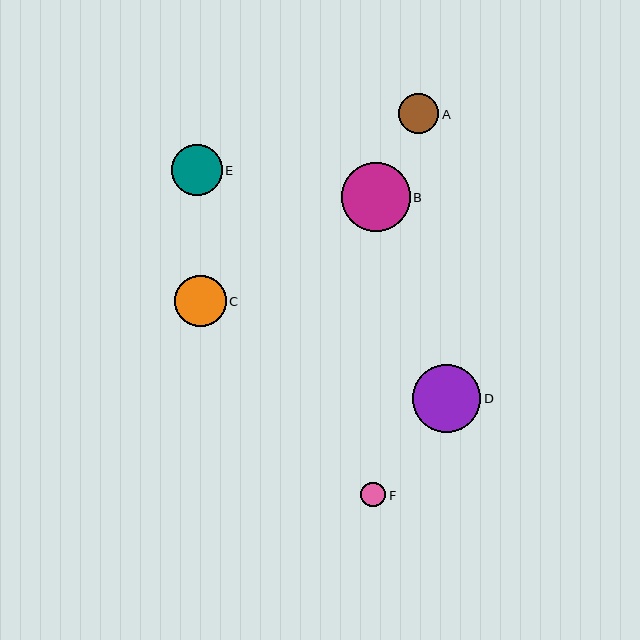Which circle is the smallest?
Circle F is the smallest with a size of approximately 25 pixels.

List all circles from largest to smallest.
From largest to smallest: B, D, C, E, A, F.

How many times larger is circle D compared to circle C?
Circle D is approximately 1.3 times the size of circle C.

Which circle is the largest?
Circle B is the largest with a size of approximately 68 pixels.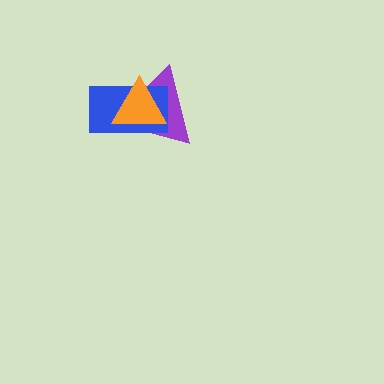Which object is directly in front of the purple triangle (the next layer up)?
The blue rectangle is directly in front of the purple triangle.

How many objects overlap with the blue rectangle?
2 objects overlap with the blue rectangle.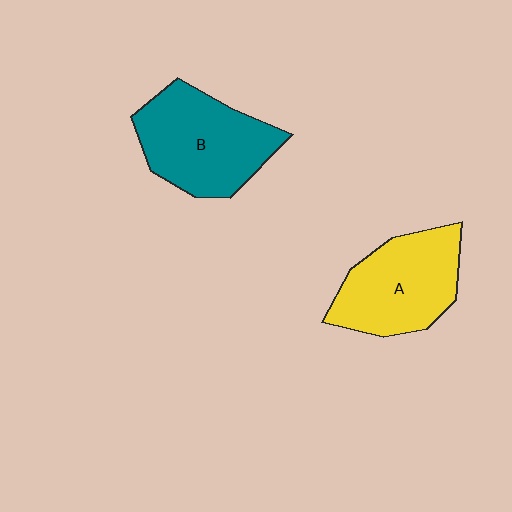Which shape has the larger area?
Shape B (teal).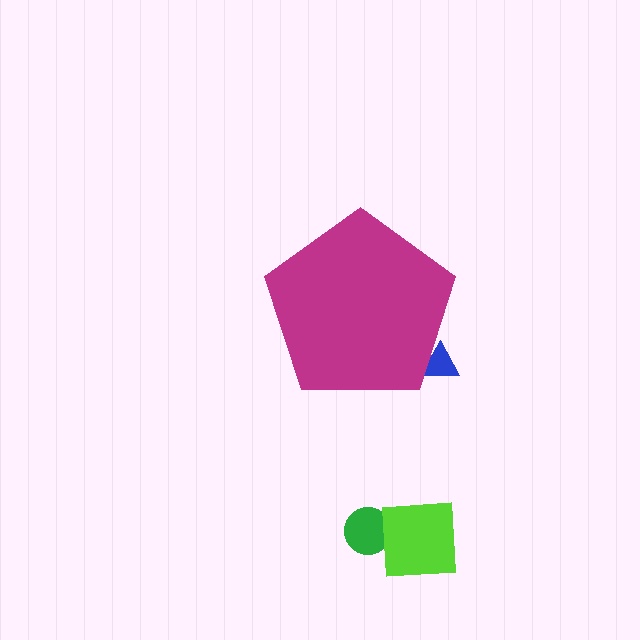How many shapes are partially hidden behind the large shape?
1 shape is partially hidden.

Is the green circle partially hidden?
No, the green circle is fully visible.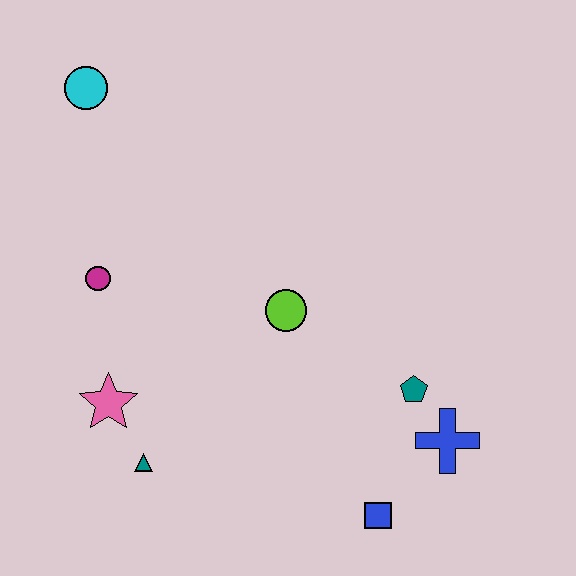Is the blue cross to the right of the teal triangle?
Yes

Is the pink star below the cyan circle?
Yes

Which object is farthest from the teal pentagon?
The cyan circle is farthest from the teal pentagon.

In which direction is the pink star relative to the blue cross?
The pink star is to the left of the blue cross.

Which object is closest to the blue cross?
The teal pentagon is closest to the blue cross.